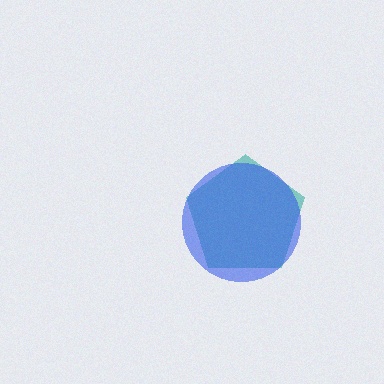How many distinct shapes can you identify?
There are 2 distinct shapes: a teal pentagon, a blue circle.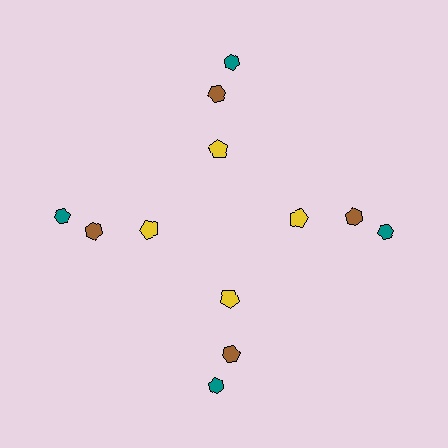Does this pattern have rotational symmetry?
Yes, this pattern has 4-fold rotational symmetry. It looks the same after rotating 90 degrees around the center.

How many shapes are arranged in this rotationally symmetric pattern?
There are 12 shapes, arranged in 4 groups of 3.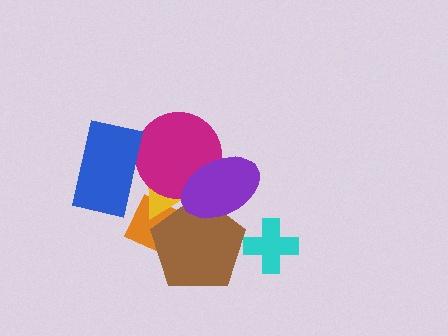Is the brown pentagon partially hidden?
Yes, it is partially covered by another shape.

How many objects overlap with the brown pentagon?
3 objects overlap with the brown pentagon.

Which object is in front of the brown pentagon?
The purple ellipse is in front of the brown pentagon.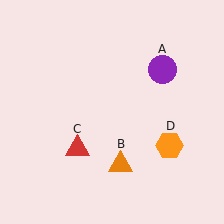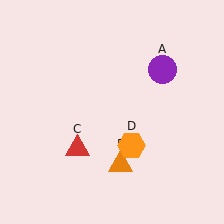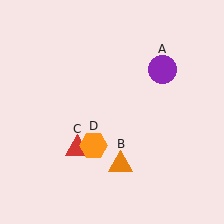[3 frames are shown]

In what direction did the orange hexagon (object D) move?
The orange hexagon (object D) moved left.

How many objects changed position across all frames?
1 object changed position: orange hexagon (object D).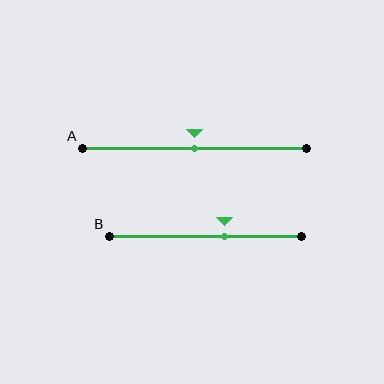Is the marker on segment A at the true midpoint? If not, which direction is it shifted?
Yes, the marker on segment A is at the true midpoint.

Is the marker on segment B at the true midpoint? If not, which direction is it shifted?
No, the marker on segment B is shifted to the right by about 10% of the segment length.